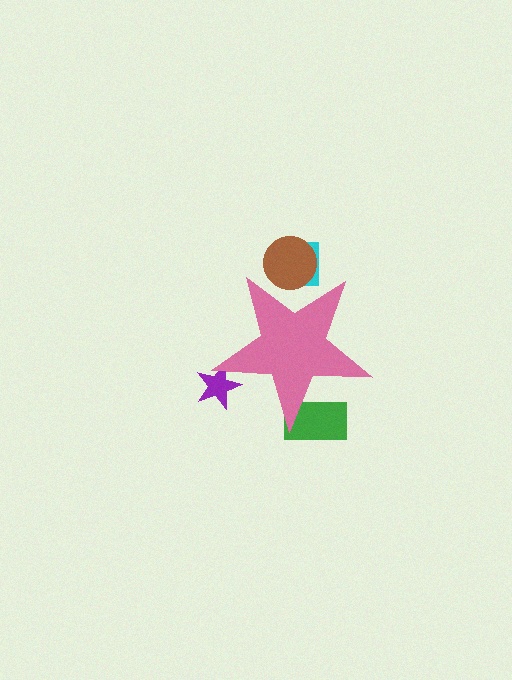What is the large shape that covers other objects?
A pink star.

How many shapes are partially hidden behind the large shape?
4 shapes are partially hidden.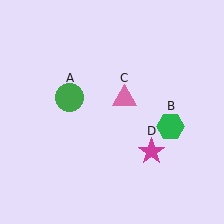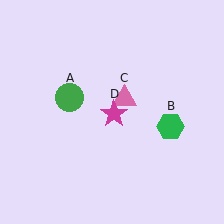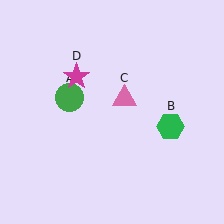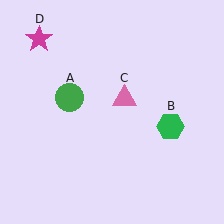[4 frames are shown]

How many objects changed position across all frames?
1 object changed position: magenta star (object D).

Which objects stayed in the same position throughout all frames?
Green circle (object A) and green hexagon (object B) and pink triangle (object C) remained stationary.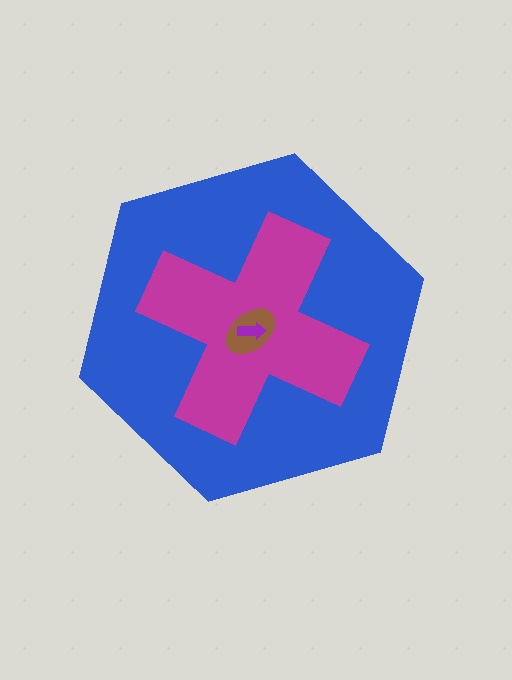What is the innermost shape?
The purple arrow.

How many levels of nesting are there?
4.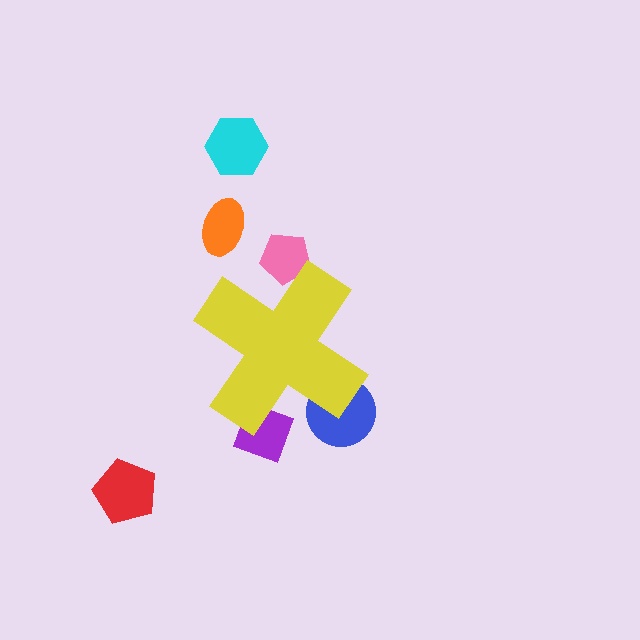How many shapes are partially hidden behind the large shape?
3 shapes are partially hidden.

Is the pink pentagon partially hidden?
Yes, the pink pentagon is partially hidden behind the yellow cross.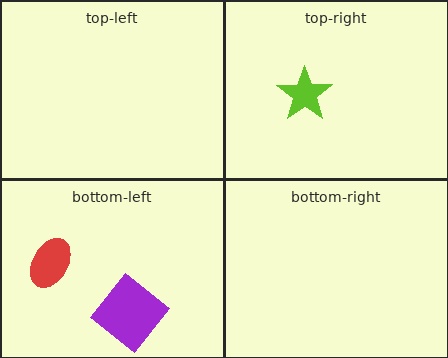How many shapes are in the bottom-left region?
2.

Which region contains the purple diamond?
The bottom-left region.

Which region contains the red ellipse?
The bottom-left region.